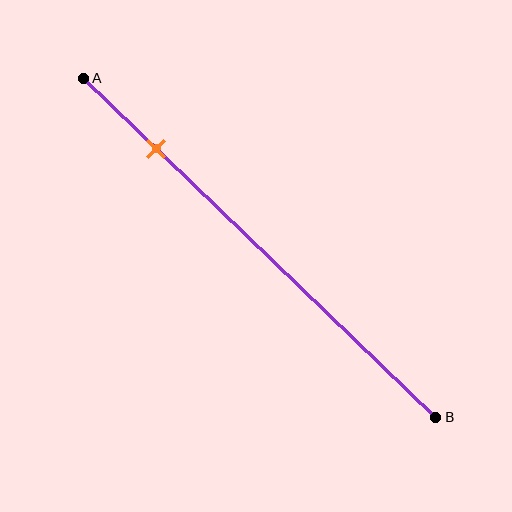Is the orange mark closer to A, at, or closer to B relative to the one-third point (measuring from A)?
The orange mark is closer to point A than the one-third point of segment AB.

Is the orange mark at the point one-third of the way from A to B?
No, the mark is at about 20% from A, not at the 33% one-third point.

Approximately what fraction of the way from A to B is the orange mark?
The orange mark is approximately 20% of the way from A to B.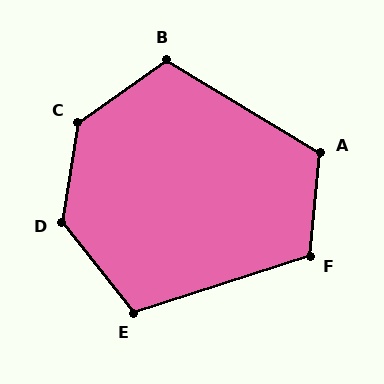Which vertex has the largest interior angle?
C, at approximately 134 degrees.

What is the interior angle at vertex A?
Approximately 115 degrees (obtuse).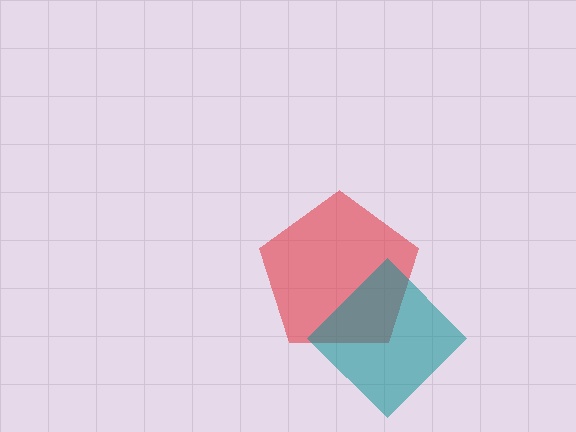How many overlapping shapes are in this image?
There are 2 overlapping shapes in the image.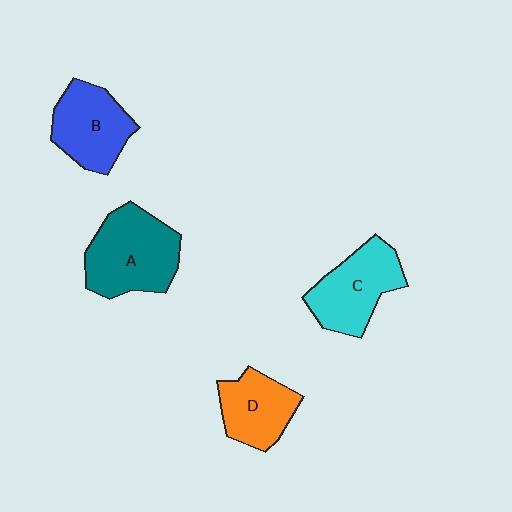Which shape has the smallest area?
Shape D (orange).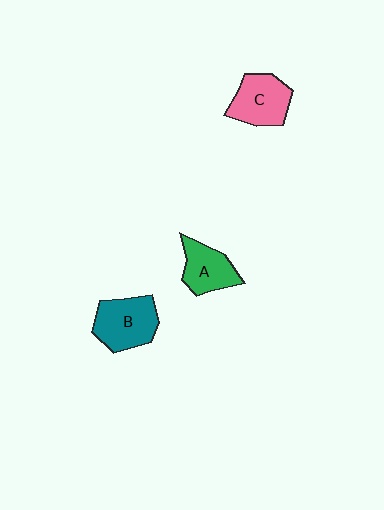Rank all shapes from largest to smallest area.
From largest to smallest: B (teal), C (pink), A (green).